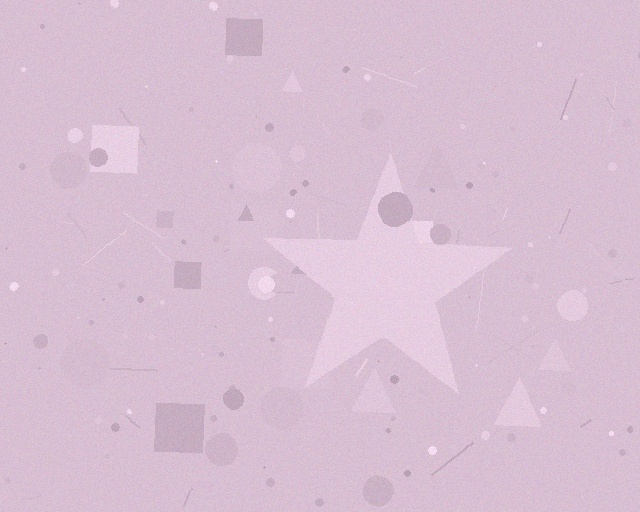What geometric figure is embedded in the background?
A star is embedded in the background.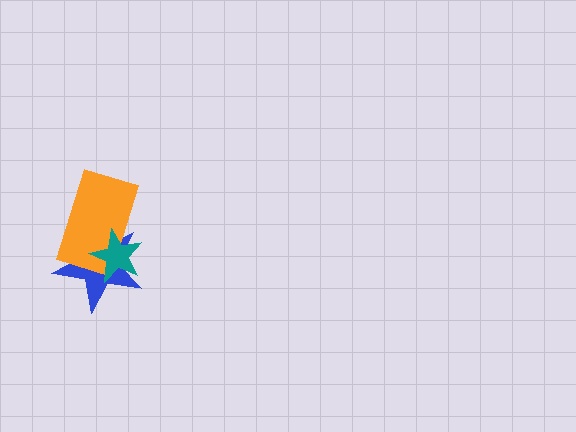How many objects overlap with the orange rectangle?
2 objects overlap with the orange rectangle.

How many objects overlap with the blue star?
2 objects overlap with the blue star.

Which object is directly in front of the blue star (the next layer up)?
The orange rectangle is directly in front of the blue star.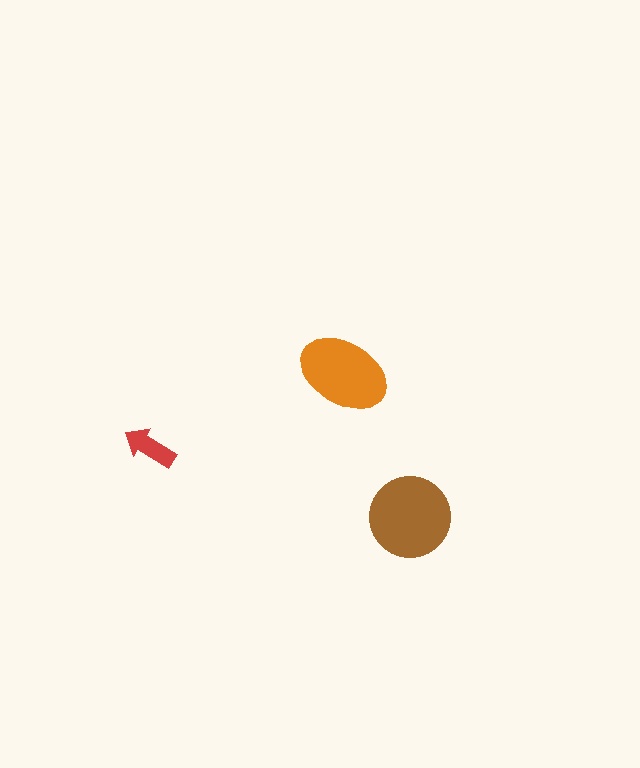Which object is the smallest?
The red arrow.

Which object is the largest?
The brown circle.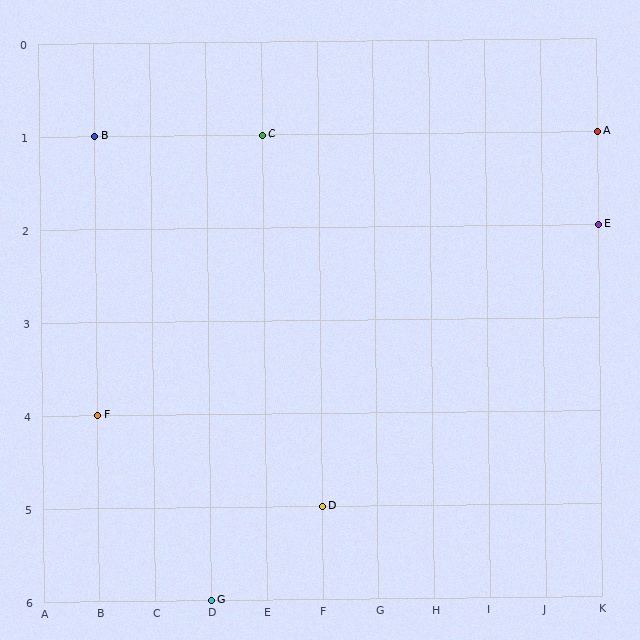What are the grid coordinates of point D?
Point D is at grid coordinates (F, 5).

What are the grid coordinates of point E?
Point E is at grid coordinates (K, 2).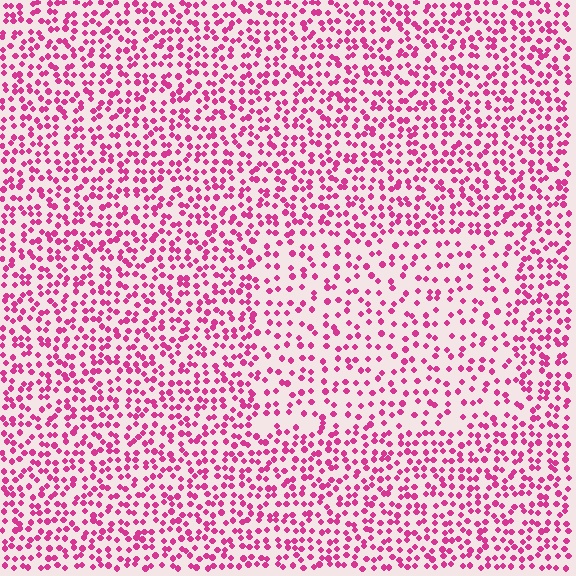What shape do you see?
I see a rectangle.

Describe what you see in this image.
The image contains small magenta elements arranged at two different densities. A rectangle-shaped region is visible where the elements are less densely packed than the surrounding area.